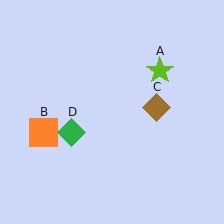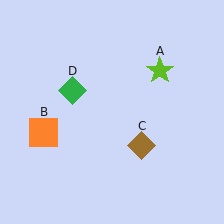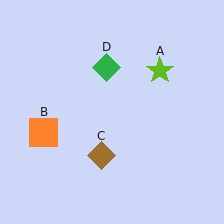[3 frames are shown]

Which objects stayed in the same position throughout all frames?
Lime star (object A) and orange square (object B) remained stationary.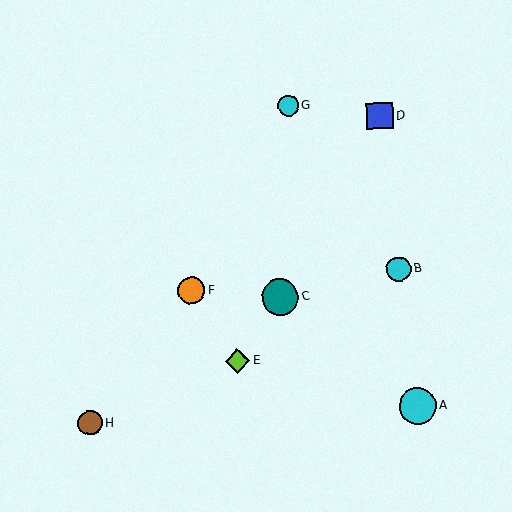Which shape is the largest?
The cyan circle (labeled A) is the largest.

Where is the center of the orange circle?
The center of the orange circle is at (191, 291).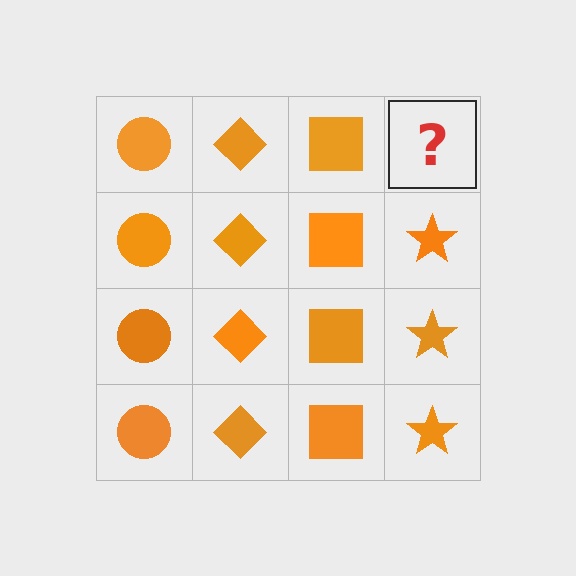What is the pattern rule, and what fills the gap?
The rule is that each column has a consistent shape. The gap should be filled with an orange star.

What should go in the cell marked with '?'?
The missing cell should contain an orange star.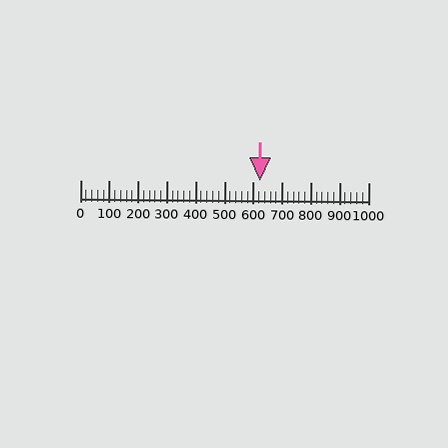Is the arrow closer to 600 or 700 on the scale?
The arrow is closer to 600.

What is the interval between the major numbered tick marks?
The major tick marks are spaced 100 units apart.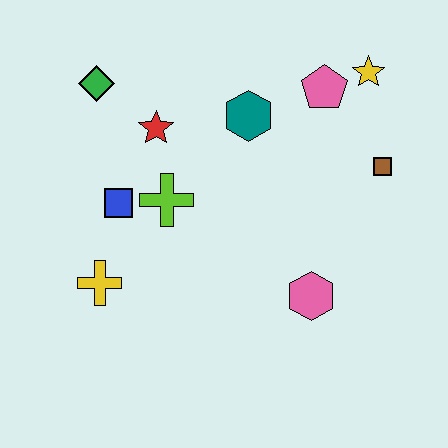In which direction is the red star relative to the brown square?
The red star is to the left of the brown square.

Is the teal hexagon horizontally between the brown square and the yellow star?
No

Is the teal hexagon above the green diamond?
No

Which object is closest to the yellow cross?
The blue square is closest to the yellow cross.